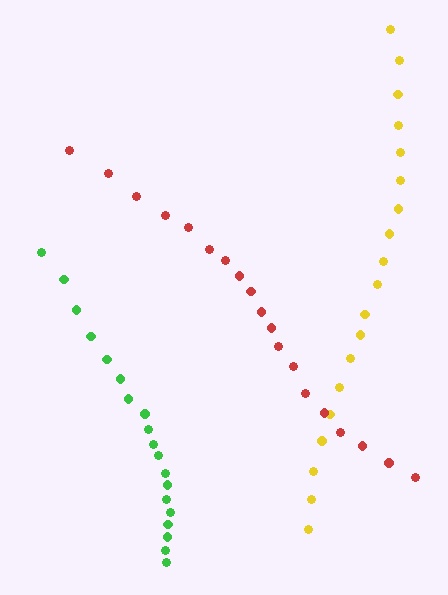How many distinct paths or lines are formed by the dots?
There are 3 distinct paths.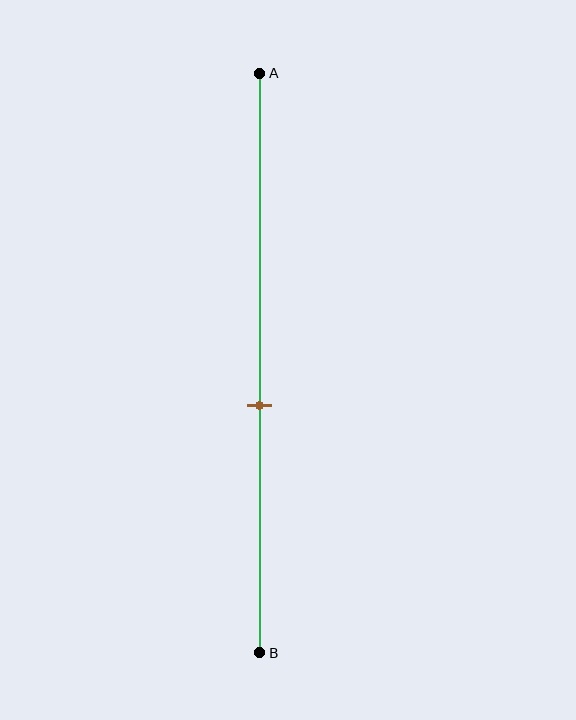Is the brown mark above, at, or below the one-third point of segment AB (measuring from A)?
The brown mark is below the one-third point of segment AB.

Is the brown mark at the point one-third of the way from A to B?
No, the mark is at about 55% from A, not at the 33% one-third point.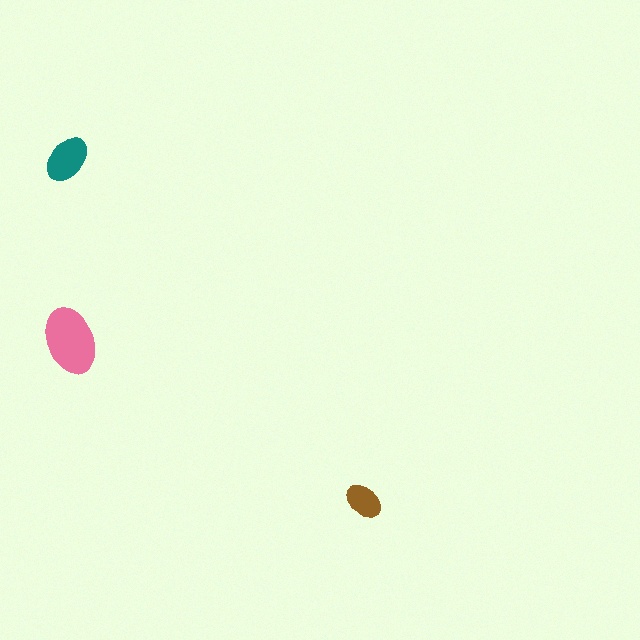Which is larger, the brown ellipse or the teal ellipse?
The teal one.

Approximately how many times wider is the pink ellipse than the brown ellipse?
About 2 times wider.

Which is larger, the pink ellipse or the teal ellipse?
The pink one.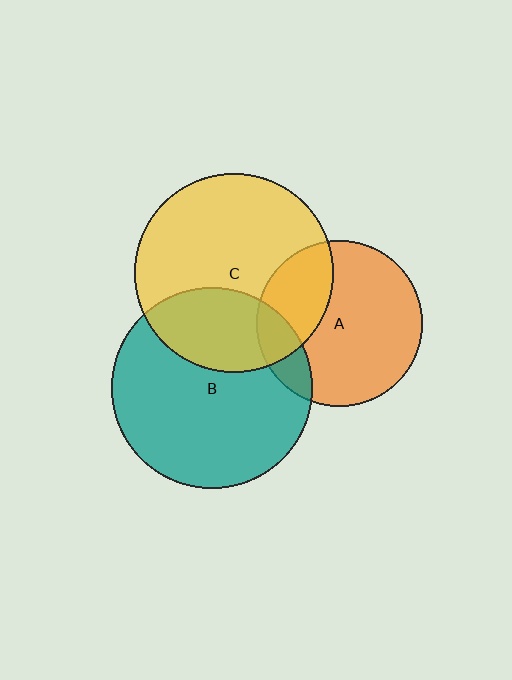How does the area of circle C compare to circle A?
Approximately 1.4 times.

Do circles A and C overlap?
Yes.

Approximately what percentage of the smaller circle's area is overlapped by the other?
Approximately 30%.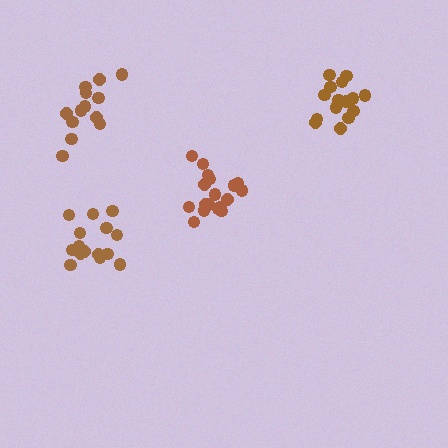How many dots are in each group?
Group 1: 15 dots, Group 2: 18 dots, Group 3: 13 dots, Group 4: 16 dots (62 total).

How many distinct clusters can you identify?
There are 4 distinct clusters.